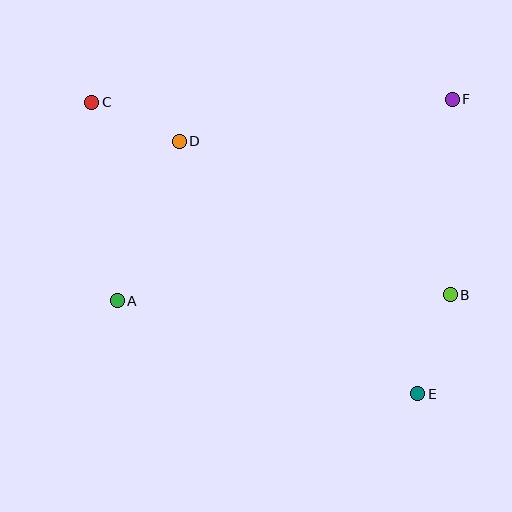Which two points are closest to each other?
Points C and D are closest to each other.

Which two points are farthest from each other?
Points C and E are farthest from each other.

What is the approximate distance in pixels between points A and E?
The distance between A and E is approximately 315 pixels.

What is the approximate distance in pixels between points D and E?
The distance between D and E is approximately 347 pixels.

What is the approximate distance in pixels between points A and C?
The distance between A and C is approximately 200 pixels.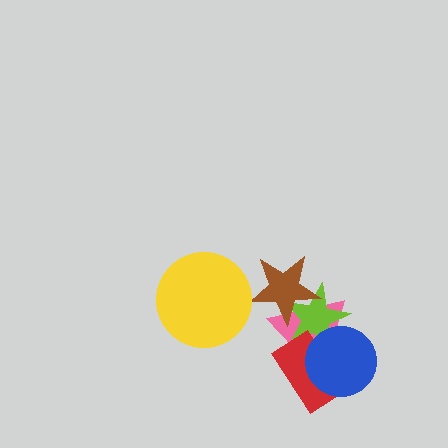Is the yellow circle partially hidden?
No, no other shape covers it.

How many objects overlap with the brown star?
2 objects overlap with the brown star.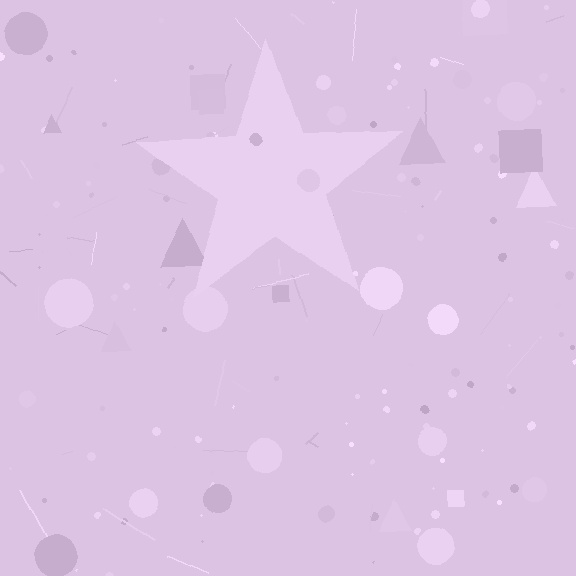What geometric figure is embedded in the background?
A star is embedded in the background.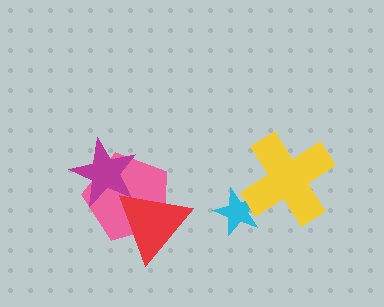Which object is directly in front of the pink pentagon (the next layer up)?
The magenta star is directly in front of the pink pentagon.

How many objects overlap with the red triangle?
2 objects overlap with the red triangle.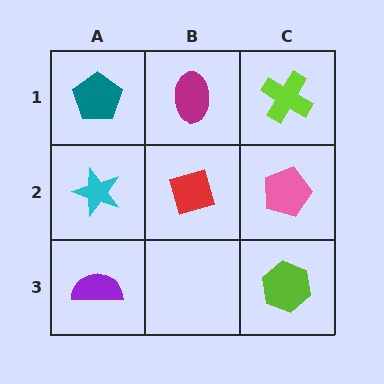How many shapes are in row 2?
3 shapes.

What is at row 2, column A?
A cyan star.